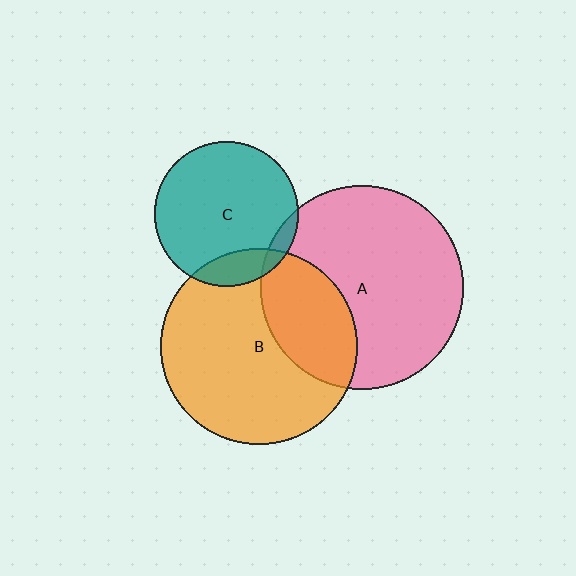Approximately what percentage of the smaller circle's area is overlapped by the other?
Approximately 30%.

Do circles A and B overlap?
Yes.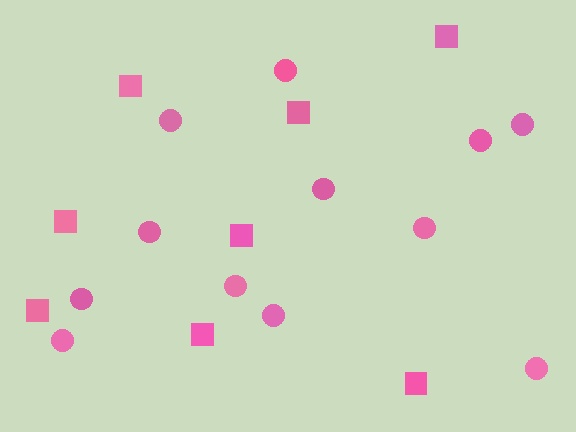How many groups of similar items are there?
There are 2 groups: one group of circles (12) and one group of squares (8).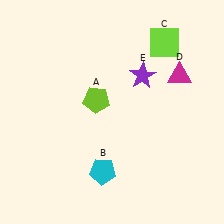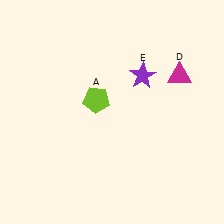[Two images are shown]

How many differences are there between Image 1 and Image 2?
There are 2 differences between the two images.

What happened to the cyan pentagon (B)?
The cyan pentagon (B) was removed in Image 2. It was in the bottom-left area of Image 1.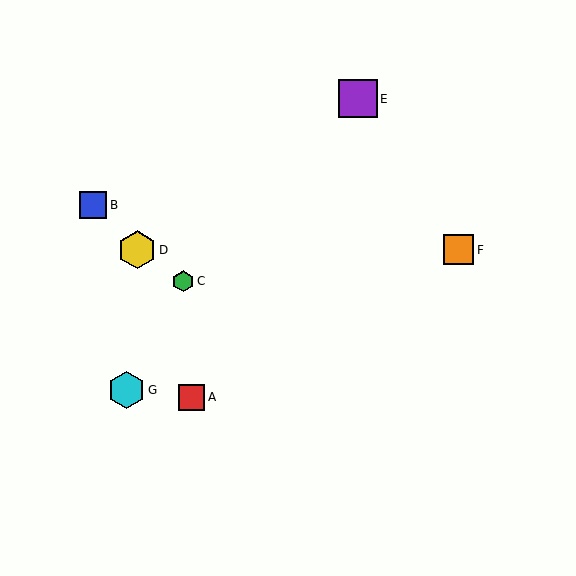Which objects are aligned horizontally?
Objects D, F are aligned horizontally.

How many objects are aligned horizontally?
2 objects (D, F) are aligned horizontally.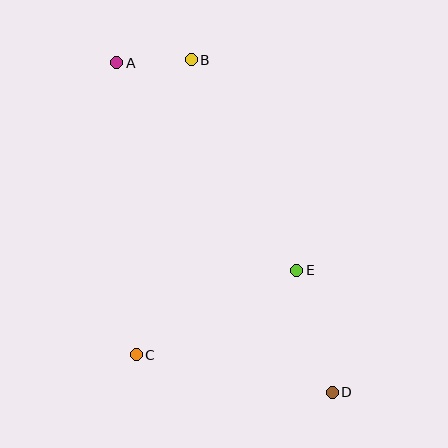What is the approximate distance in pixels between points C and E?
The distance between C and E is approximately 181 pixels.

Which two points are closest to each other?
Points A and B are closest to each other.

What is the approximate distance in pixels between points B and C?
The distance between B and C is approximately 300 pixels.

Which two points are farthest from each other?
Points A and D are farthest from each other.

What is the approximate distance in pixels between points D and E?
The distance between D and E is approximately 127 pixels.